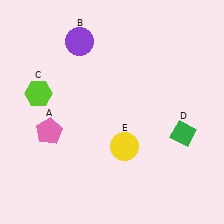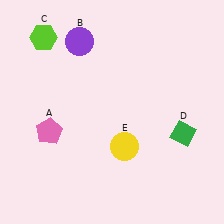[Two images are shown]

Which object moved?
The lime hexagon (C) moved up.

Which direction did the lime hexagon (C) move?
The lime hexagon (C) moved up.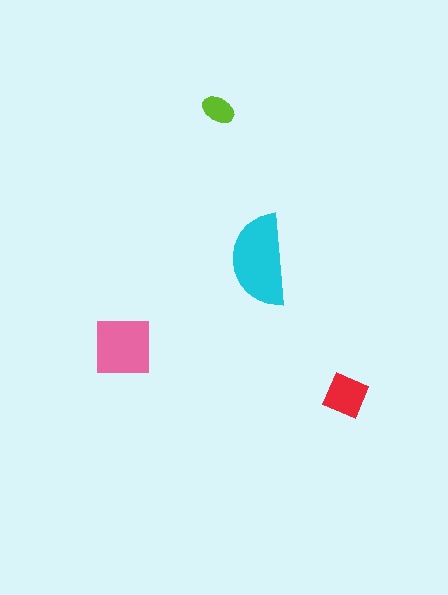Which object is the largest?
The cyan semicircle.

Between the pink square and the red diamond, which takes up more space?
The pink square.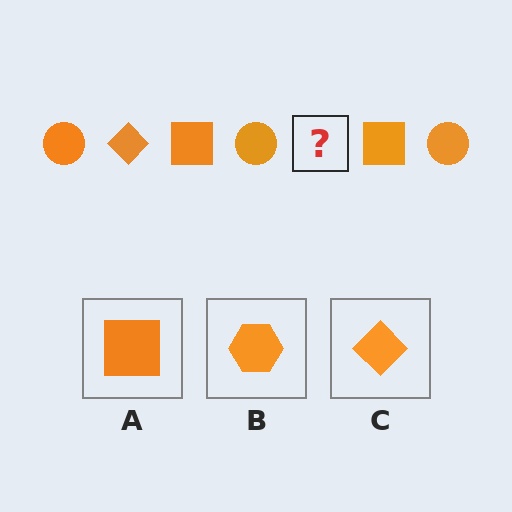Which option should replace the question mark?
Option C.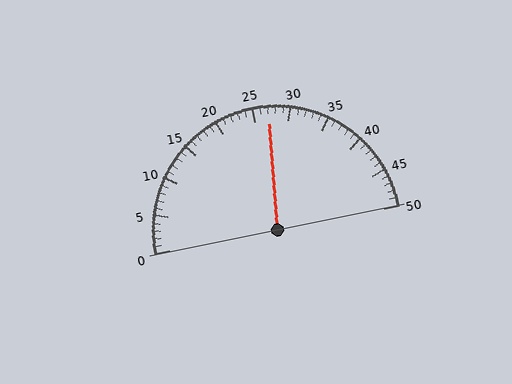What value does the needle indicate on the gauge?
The needle indicates approximately 27.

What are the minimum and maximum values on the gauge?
The gauge ranges from 0 to 50.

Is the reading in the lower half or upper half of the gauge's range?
The reading is in the upper half of the range (0 to 50).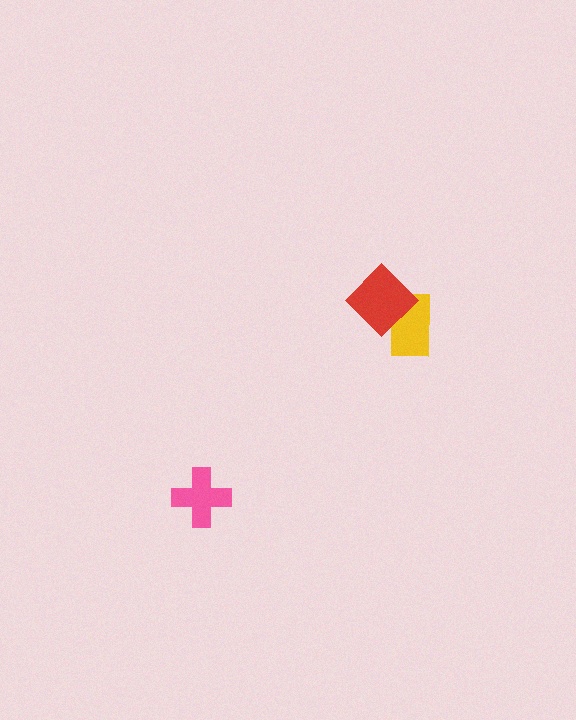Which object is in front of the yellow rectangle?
The red diamond is in front of the yellow rectangle.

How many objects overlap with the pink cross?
0 objects overlap with the pink cross.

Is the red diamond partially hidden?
No, no other shape covers it.